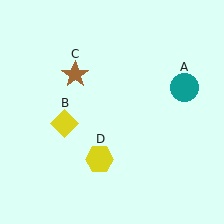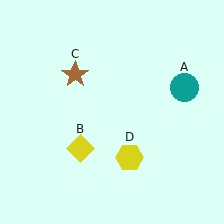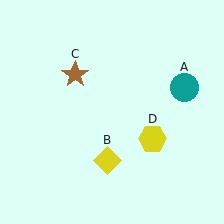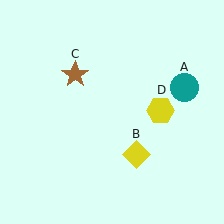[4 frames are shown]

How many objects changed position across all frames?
2 objects changed position: yellow diamond (object B), yellow hexagon (object D).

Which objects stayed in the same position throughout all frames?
Teal circle (object A) and brown star (object C) remained stationary.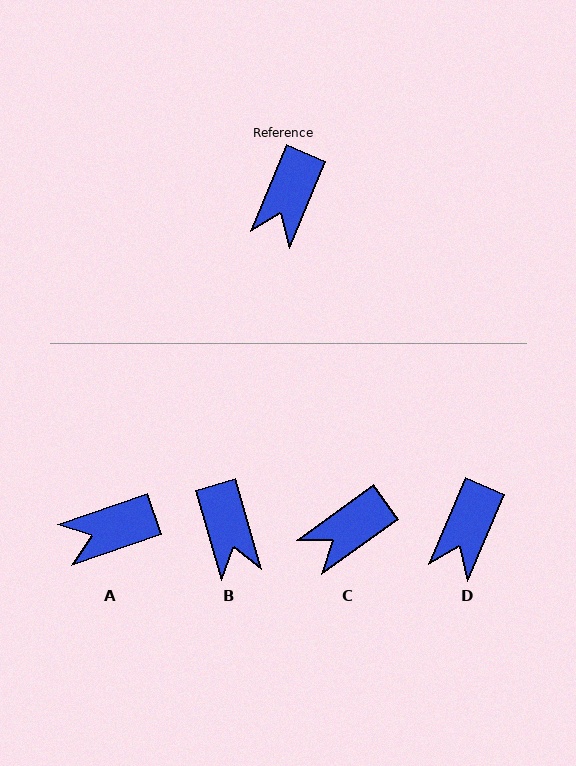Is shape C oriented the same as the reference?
No, it is off by about 31 degrees.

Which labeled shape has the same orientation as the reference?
D.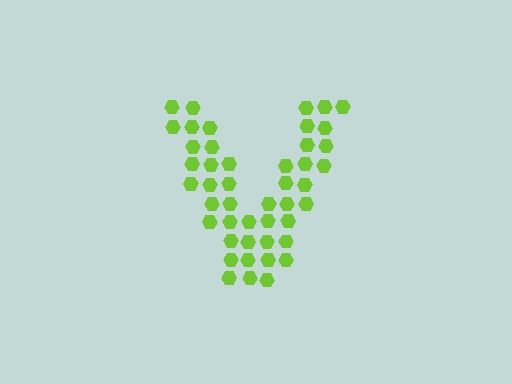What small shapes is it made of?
It is made of small hexagons.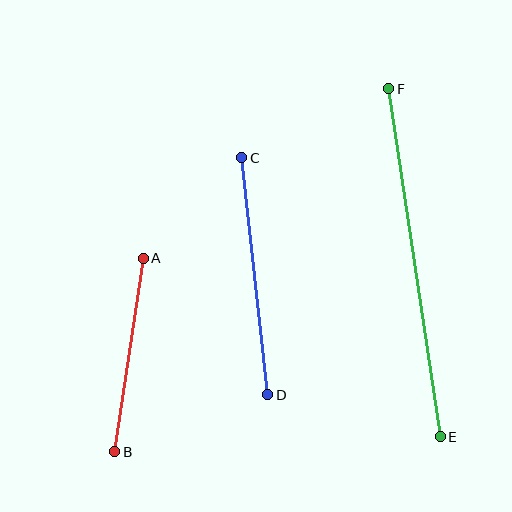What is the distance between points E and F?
The distance is approximately 352 pixels.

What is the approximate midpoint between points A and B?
The midpoint is at approximately (129, 355) pixels.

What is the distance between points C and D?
The distance is approximately 238 pixels.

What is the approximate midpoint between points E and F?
The midpoint is at approximately (414, 263) pixels.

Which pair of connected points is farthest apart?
Points E and F are farthest apart.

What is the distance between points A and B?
The distance is approximately 195 pixels.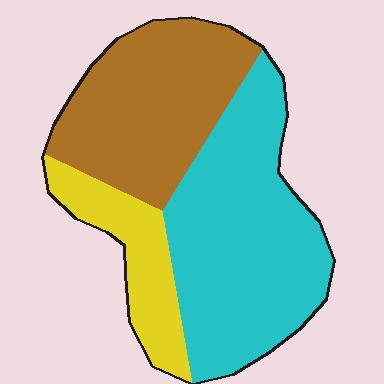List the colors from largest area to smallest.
From largest to smallest: cyan, brown, yellow.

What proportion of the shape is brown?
Brown covers 35% of the shape.